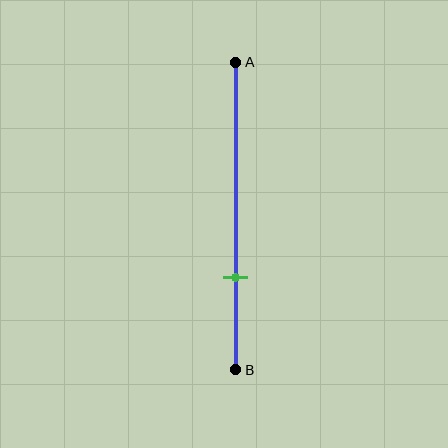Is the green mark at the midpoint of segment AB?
No, the mark is at about 70% from A, not at the 50% midpoint.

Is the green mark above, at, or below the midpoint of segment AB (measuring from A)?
The green mark is below the midpoint of segment AB.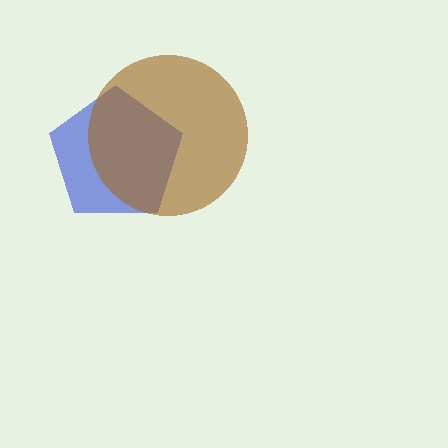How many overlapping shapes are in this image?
There are 2 overlapping shapes in the image.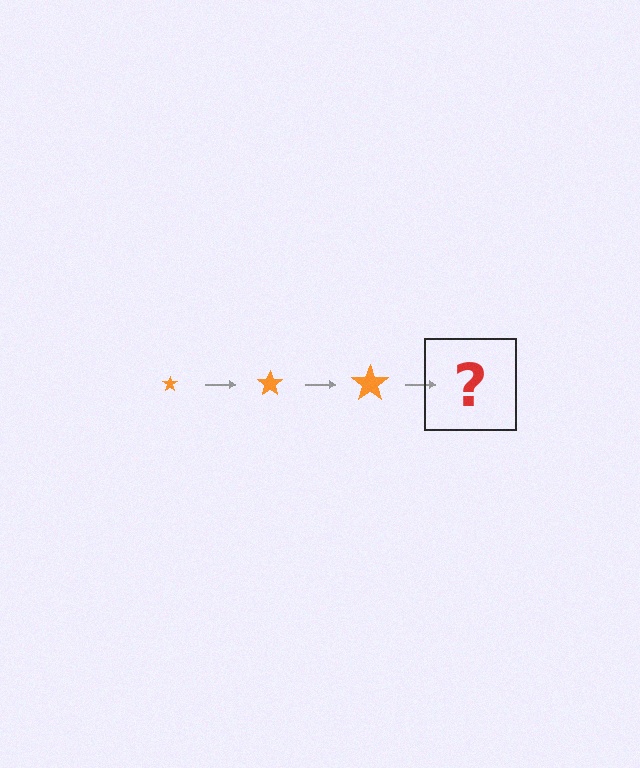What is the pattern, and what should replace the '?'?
The pattern is that the star gets progressively larger each step. The '?' should be an orange star, larger than the previous one.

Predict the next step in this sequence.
The next step is an orange star, larger than the previous one.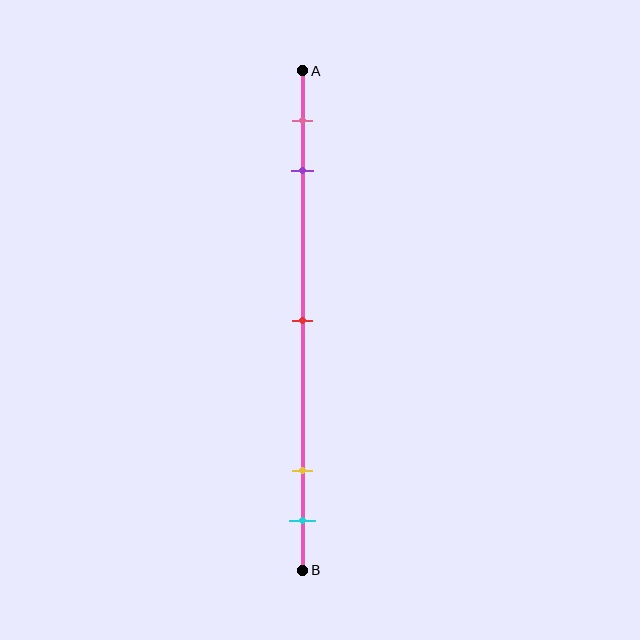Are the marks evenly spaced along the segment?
No, the marks are not evenly spaced.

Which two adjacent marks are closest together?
The yellow and cyan marks are the closest adjacent pair.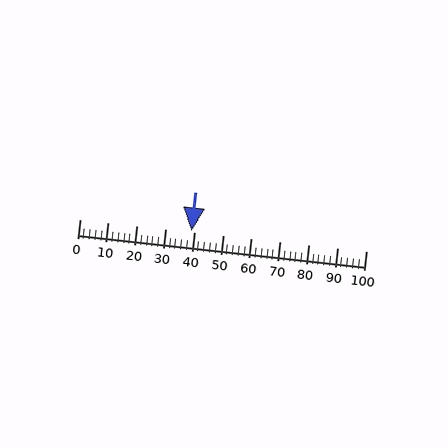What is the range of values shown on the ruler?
The ruler shows values from 0 to 100.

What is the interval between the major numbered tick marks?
The major tick marks are spaced 10 units apart.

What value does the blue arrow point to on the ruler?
The blue arrow points to approximately 39.